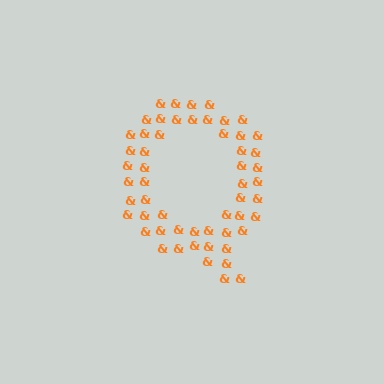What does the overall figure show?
The overall figure shows the letter Q.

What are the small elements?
The small elements are ampersands.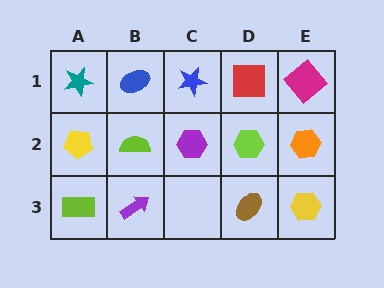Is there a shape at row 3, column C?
No, that cell is empty.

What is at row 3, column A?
A lime rectangle.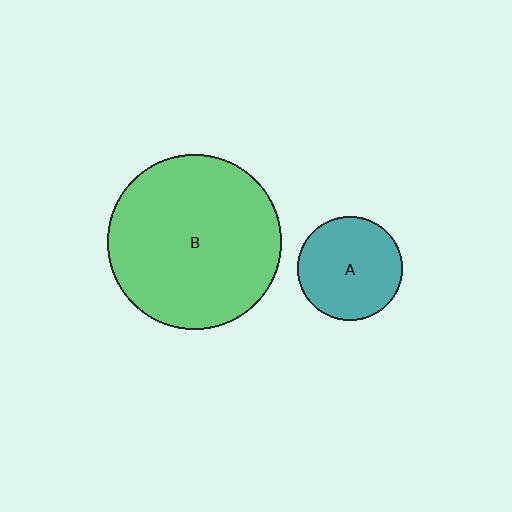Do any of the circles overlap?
No, none of the circles overlap.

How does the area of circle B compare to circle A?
Approximately 2.8 times.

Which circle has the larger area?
Circle B (green).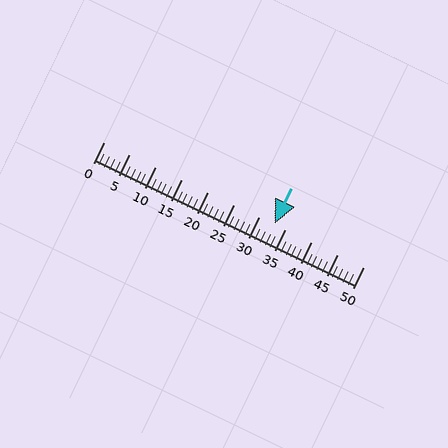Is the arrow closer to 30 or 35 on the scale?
The arrow is closer to 35.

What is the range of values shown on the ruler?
The ruler shows values from 0 to 50.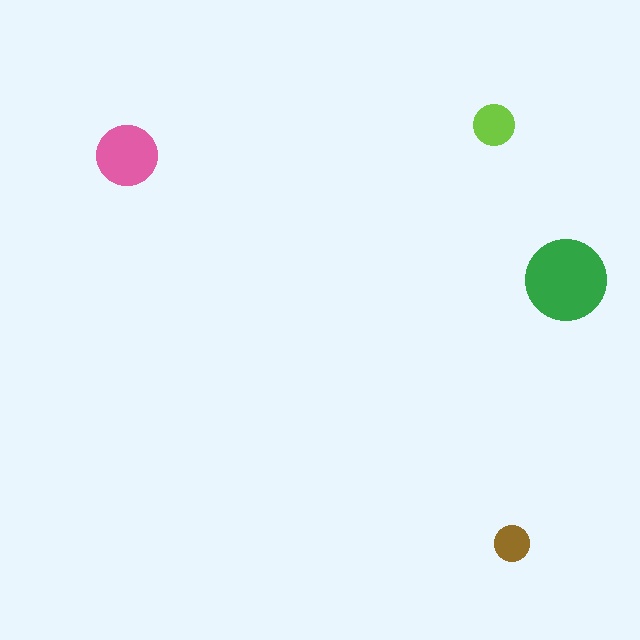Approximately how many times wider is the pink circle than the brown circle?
About 1.5 times wider.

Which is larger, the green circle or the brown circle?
The green one.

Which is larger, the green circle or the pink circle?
The green one.